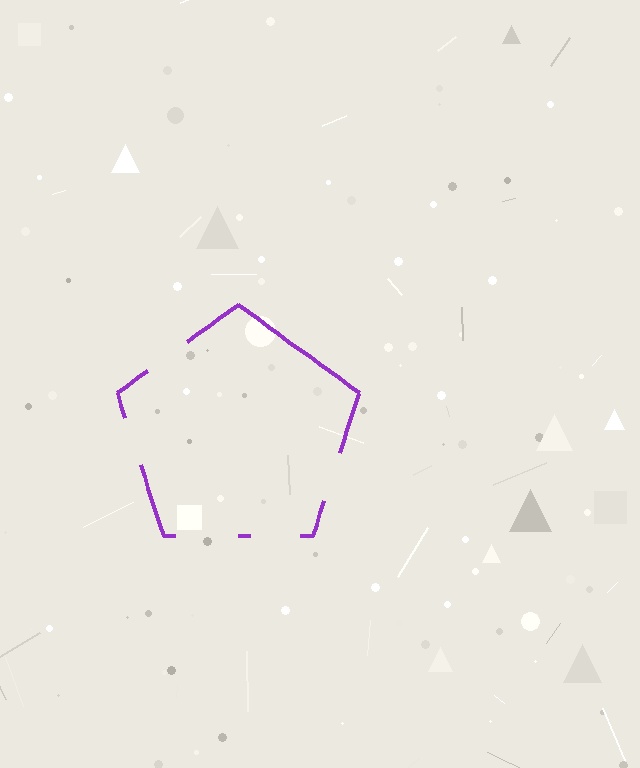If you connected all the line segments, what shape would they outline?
They would outline a pentagon.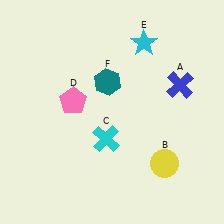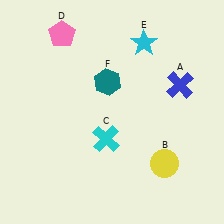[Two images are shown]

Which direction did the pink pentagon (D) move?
The pink pentagon (D) moved up.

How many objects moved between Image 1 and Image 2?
1 object moved between the two images.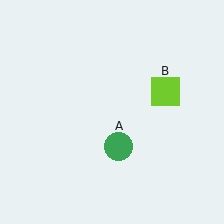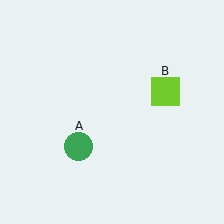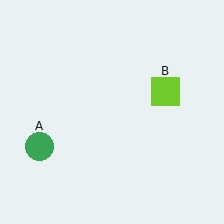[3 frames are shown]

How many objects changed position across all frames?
1 object changed position: green circle (object A).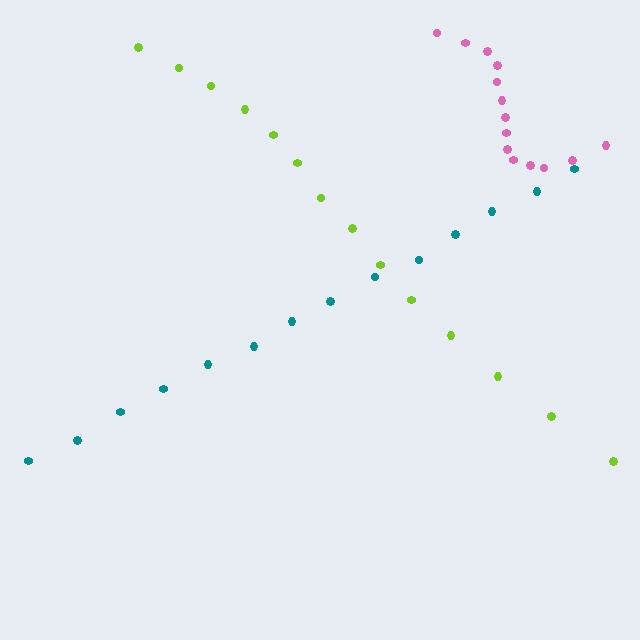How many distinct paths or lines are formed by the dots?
There are 3 distinct paths.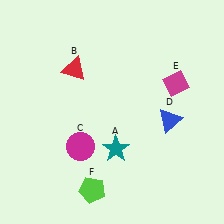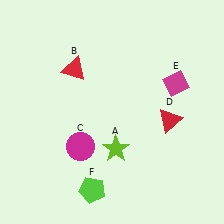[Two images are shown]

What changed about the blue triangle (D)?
In Image 1, D is blue. In Image 2, it changed to red.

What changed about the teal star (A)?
In Image 1, A is teal. In Image 2, it changed to lime.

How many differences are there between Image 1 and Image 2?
There are 2 differences between the two images.